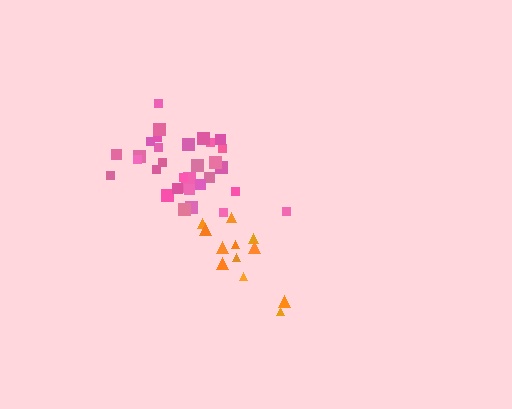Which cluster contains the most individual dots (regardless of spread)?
Pink (33).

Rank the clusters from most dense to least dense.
pink, orange.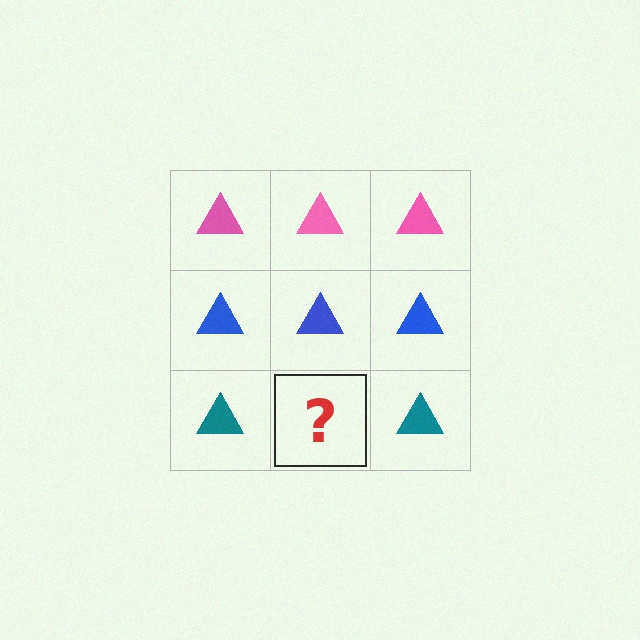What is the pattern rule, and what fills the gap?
The rule is that each row has a consistent color. The gap should be filled with a teal triangle.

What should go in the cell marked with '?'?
The missing cell should contain a teal triangle.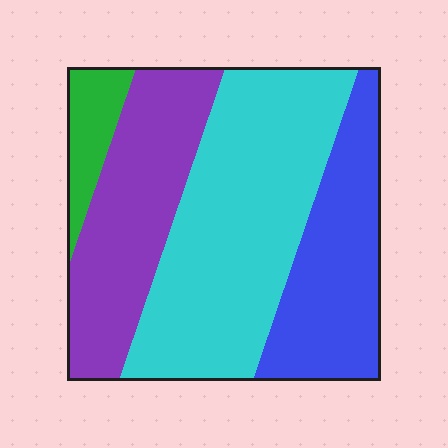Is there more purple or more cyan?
Cyan.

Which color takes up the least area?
Green, at roughly 5%.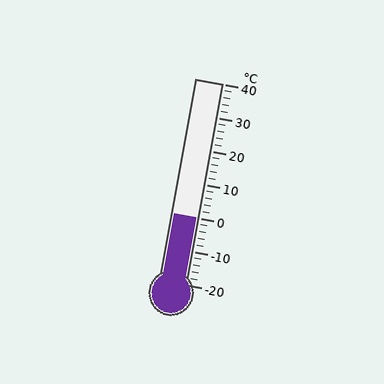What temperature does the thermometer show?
The thermometer shows approximately 0°C.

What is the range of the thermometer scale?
The thermometer scale ranges from -20°C to 40°C.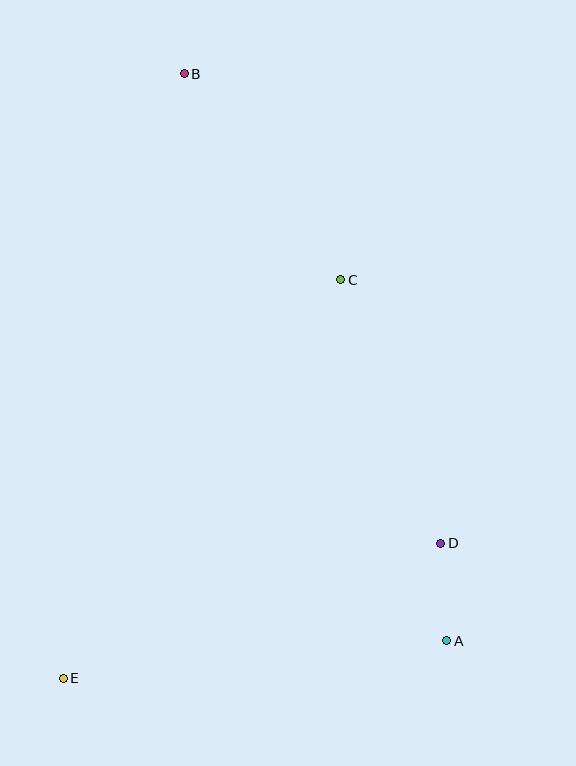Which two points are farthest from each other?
Points A and B are farthest from each other.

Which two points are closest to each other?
Points A and D are closest to each other.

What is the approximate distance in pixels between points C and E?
The distance between C and E is approximately 486 pixels.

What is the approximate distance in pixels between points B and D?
The distance between B and D is approximately 535 pixels.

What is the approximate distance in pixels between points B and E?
The distance between B and E is approximately 616 pixels.